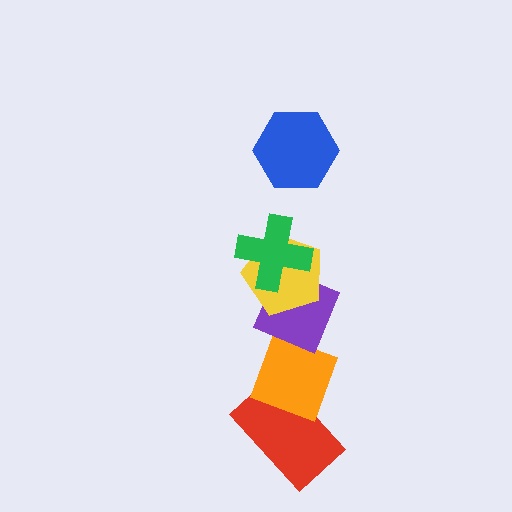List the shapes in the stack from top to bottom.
From top to bottom: the blue hexagon, the green cross, the yellow pentagon, the purple diamond, the orange diamond, the red rectangle.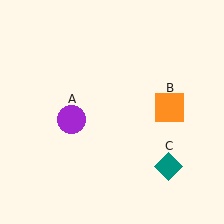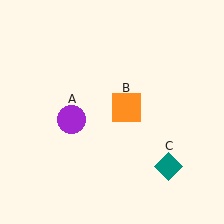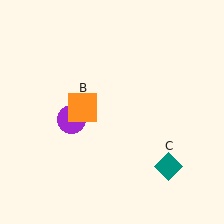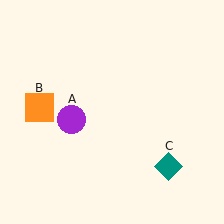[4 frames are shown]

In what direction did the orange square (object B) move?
The orange square (object B) moved left.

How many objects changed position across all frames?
1 object changed position: orange square (object B).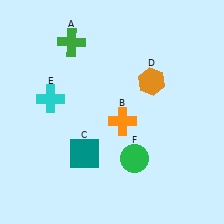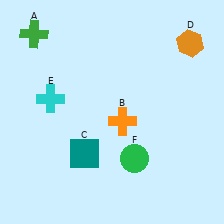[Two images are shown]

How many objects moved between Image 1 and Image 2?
2 objects moved between the two images.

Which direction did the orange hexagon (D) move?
The orange hexagon (D) moved right.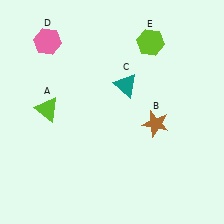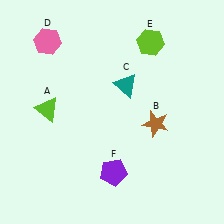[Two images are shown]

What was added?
A purple pentagon (F) was added in Image 2.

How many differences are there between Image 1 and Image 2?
There is 1 difference between the two images.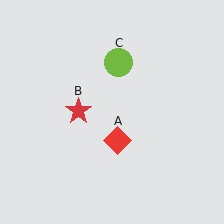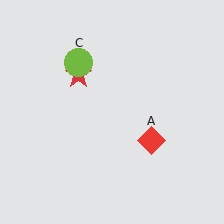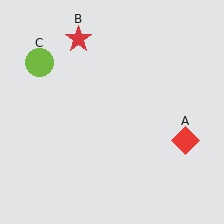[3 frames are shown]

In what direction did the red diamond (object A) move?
The red diamond (object A) moved right.